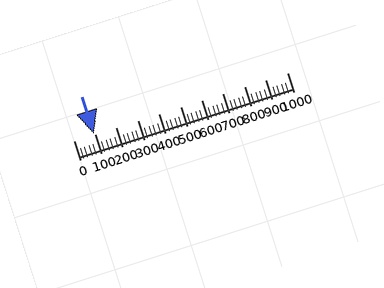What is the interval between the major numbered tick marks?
The major tick marks are spaced 100 units apart.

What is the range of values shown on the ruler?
The ruler shows values from 0 to 1000.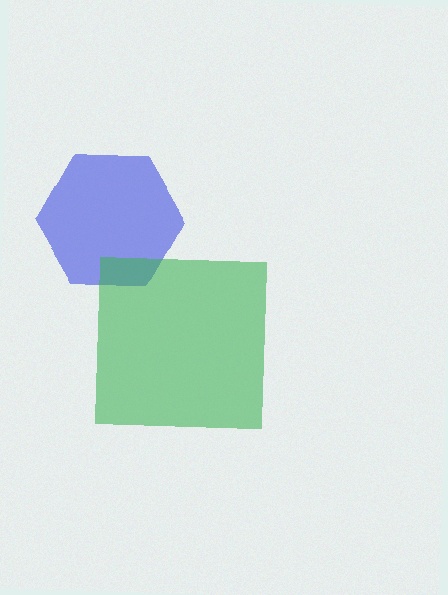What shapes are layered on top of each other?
The layered shapes are: a blue hexagon, a green square.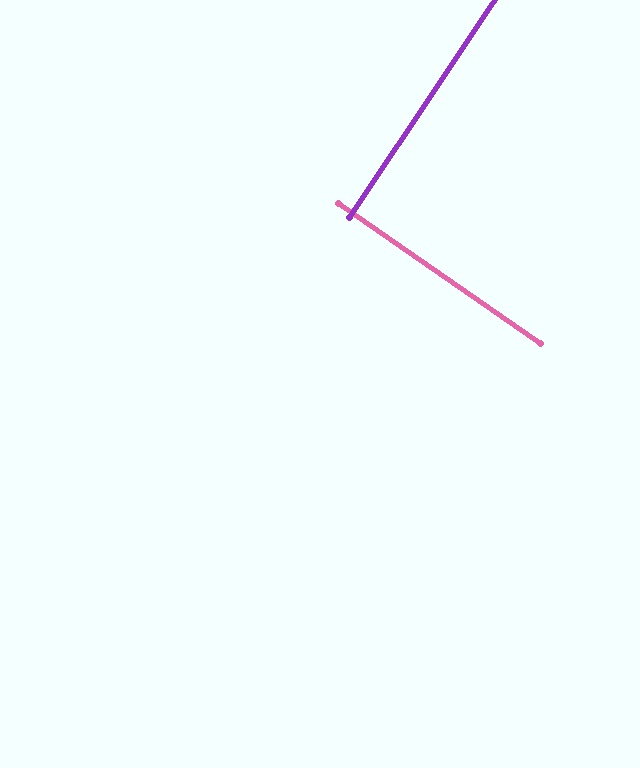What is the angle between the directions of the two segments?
Approximately 89 degrees.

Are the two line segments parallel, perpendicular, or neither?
Perpendicular — they meet at approximately 89°.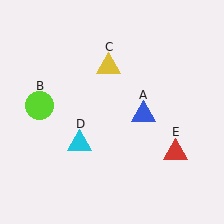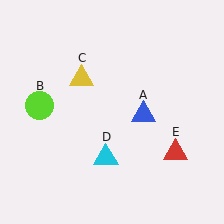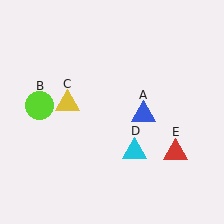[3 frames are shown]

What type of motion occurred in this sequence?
The yellow triangle (object C), cyan triangle (object D) rotated counterclockwise around the center of the scene.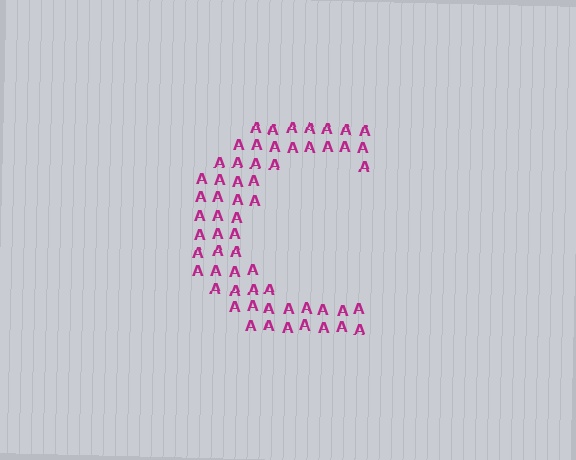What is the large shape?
The large shape is the letter C.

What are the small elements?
The small elements are letter A's.